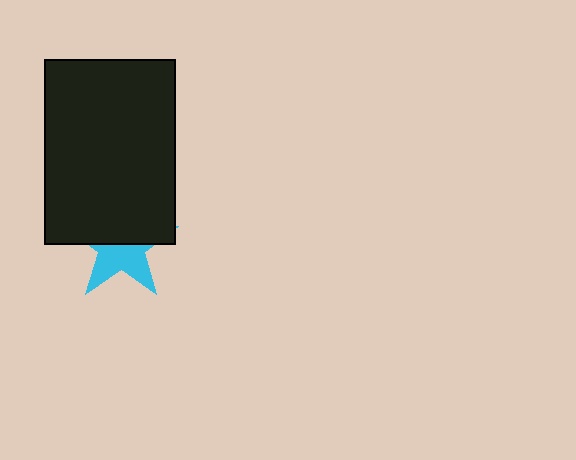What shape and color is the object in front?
The object in front is a black rectangle.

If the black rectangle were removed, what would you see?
You would see the complete cyan star.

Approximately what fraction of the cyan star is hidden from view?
Roughly 55% of the cyan star is hidden behind the black rectangle.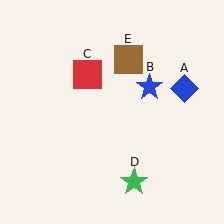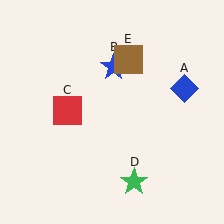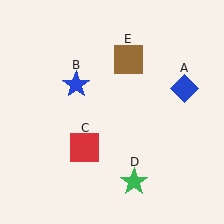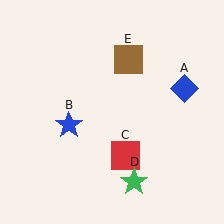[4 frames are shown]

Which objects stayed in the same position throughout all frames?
Blue diamond (object A) and green star (object D) and brown square (object E) remained stationary.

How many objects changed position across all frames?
2 objects changed position: blue star (object B), red square (object C).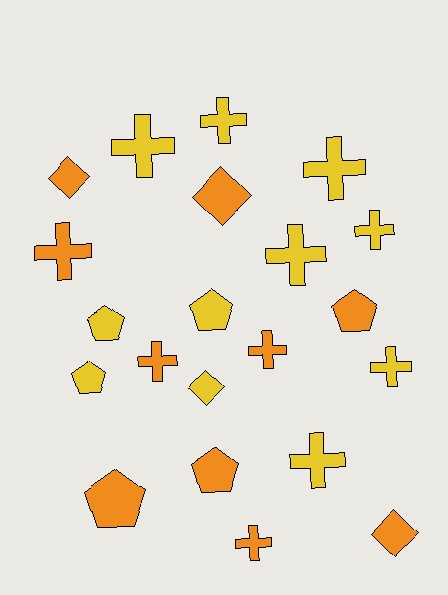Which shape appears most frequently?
Cross, with 11 objects.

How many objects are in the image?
There are 21 objects.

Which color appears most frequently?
Yellow, with 11 objects.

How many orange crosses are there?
There are 4 orange crosses.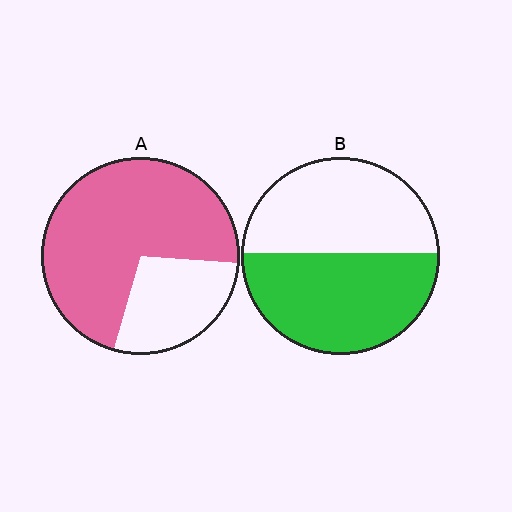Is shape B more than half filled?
Roughly half.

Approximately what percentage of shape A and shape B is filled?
A is approximately 70% and B is approximately 50%.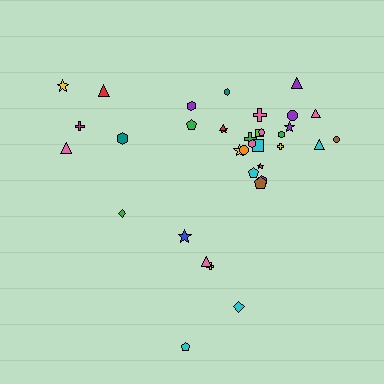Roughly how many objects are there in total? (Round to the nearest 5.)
Roughly 35 objects in total.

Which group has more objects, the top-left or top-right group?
The top-right group.